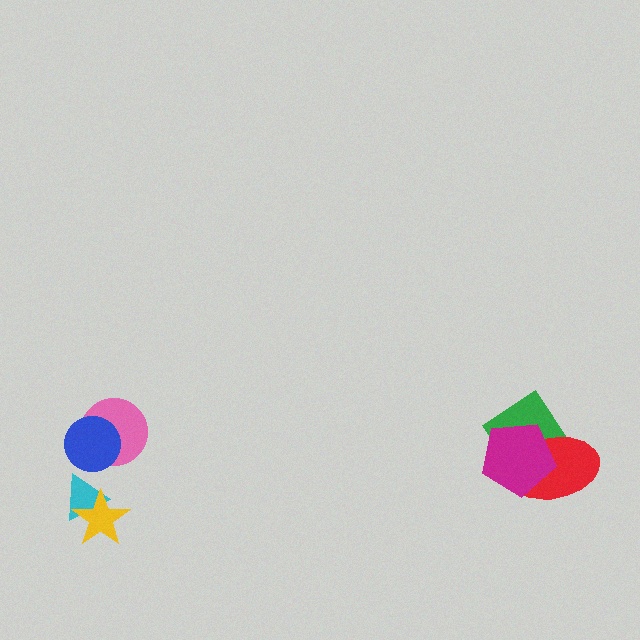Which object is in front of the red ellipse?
The magenta pentagon is in front of the red ellipse.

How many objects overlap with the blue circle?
1 object overlaps with the blue circle.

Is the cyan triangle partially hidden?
Yes, it is partially covered by another shape.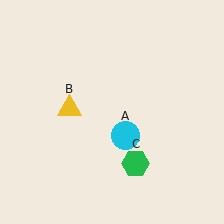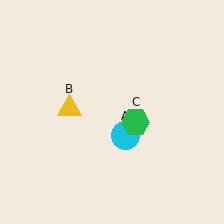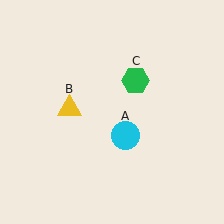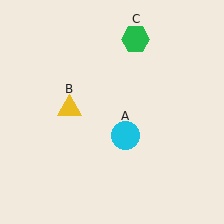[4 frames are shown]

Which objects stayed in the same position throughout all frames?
Cyan circle (object A) and yellow triangle (object B) remained stationary.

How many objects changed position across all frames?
1 object changed position: green hexagon (object C).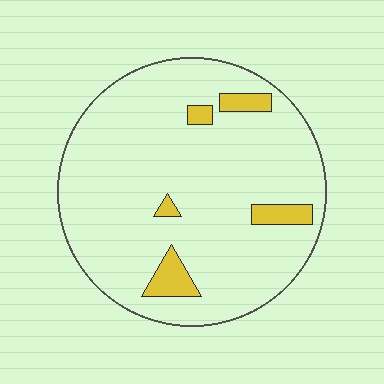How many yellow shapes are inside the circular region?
5.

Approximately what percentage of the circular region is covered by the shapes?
Approximately 10%.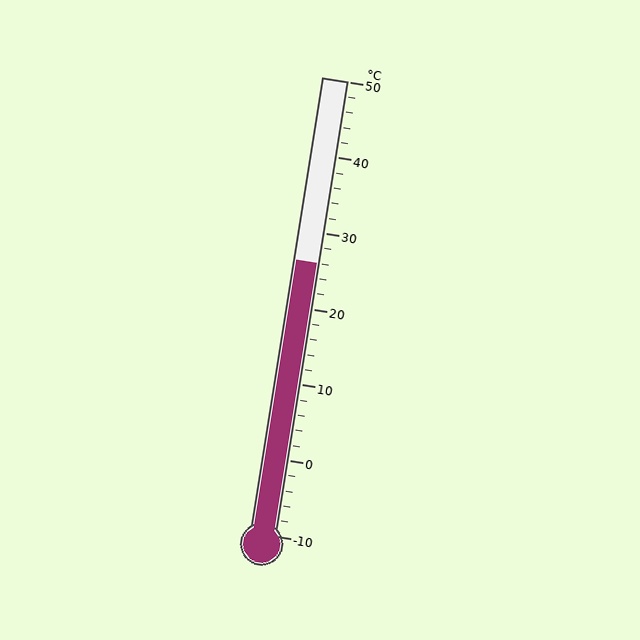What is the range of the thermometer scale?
The thermometer scale ranges from -10°C to 50°C.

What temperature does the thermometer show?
The thermometer shows approximately 26°C.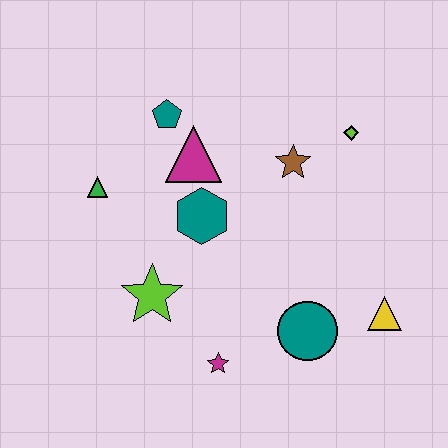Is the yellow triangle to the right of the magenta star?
Yes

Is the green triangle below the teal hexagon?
No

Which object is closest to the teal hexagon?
The magenta triangle is closest to the teal hexagon.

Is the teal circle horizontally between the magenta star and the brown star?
No